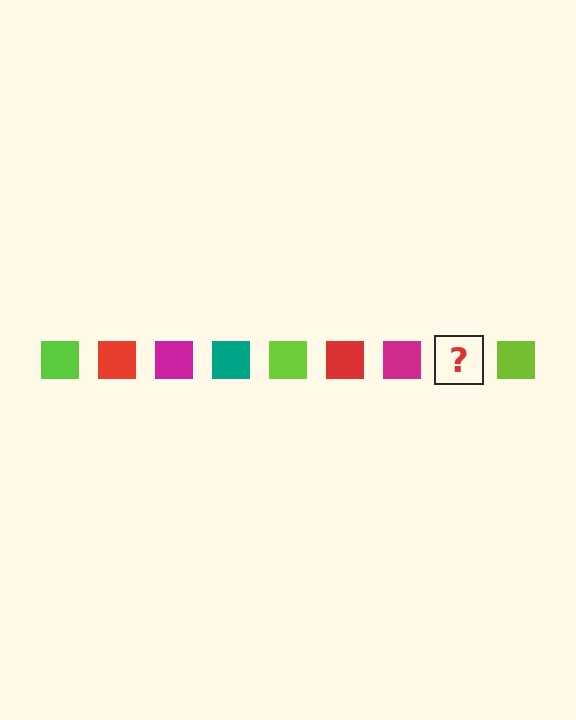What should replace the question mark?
The question mark should be replaced with a teal square.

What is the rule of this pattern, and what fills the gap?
The rule is that the pattern cycles through lime, red, magenta, teal squares. The gap should be filled with a teal square.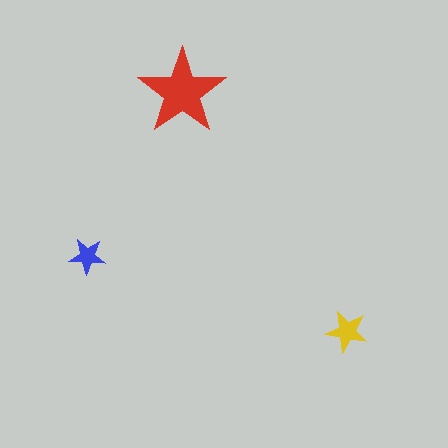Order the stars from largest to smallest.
the red one, the yellow one, the blue one.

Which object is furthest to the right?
The yellow star is rightmost.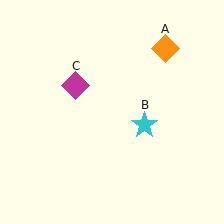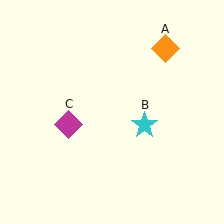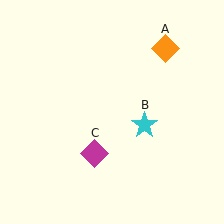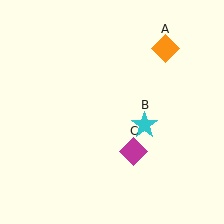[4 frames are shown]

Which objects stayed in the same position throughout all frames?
Orange diamond (object A) and cyan star (object B) remained stationary.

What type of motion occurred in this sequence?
The magenta diamond (object C) rotated counterclockwise around the center of the scene.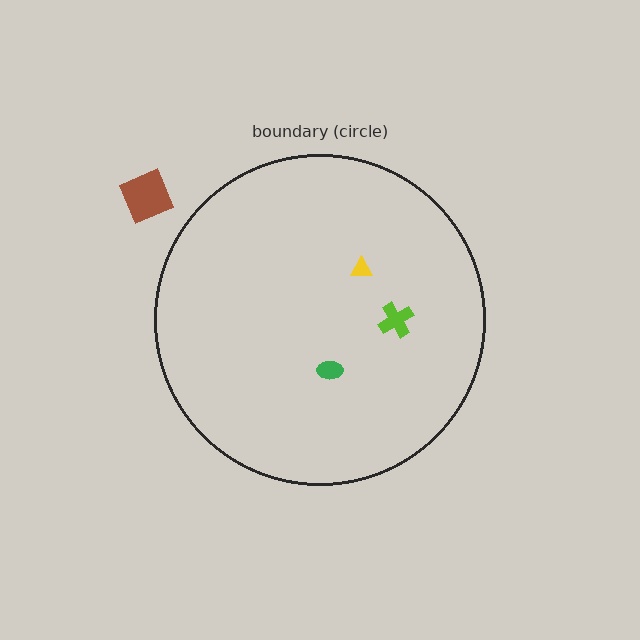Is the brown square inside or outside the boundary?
Outside.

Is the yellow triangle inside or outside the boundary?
Inside.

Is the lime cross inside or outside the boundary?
Inside.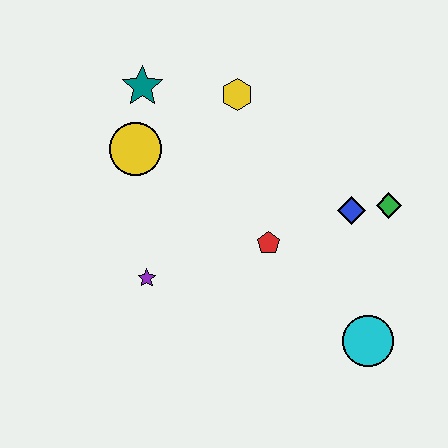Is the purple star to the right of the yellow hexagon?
No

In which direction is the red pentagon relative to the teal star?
The red pentagon is below the teal star.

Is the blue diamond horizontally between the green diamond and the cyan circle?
No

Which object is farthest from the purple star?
The green diamond is farthest from the purple star.